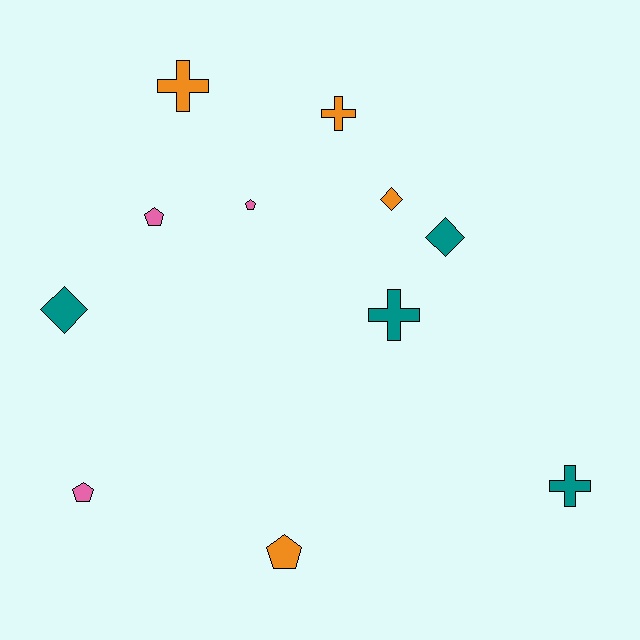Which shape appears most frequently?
Pentagon, with 4 objects.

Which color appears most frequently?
Orange, with 4 objects.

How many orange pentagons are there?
There is 1 orange pentagon.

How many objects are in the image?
There are 11 objects.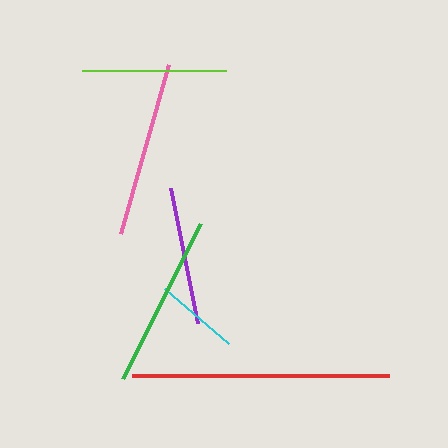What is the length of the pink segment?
The pink segment is approximately 176 pixels long.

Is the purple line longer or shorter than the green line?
The green line is longer than the purple line.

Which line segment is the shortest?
The cyan line is the shortest at approximately 85 pixels.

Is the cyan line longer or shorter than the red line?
The red line is longer than the cyan line.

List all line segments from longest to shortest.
From longest to shortest: red, pink, green, lime, purple, cyan.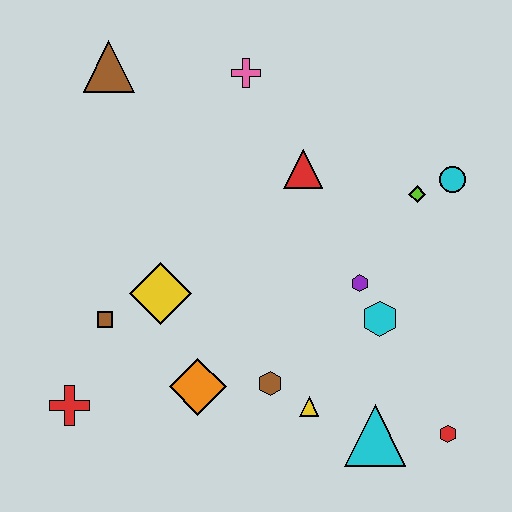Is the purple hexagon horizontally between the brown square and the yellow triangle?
No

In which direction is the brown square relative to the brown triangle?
The brown square is below the brown triangle.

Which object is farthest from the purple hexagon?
The brown triangle is farthest from the purple hexagon.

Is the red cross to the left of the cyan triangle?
Yes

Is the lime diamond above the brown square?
Yes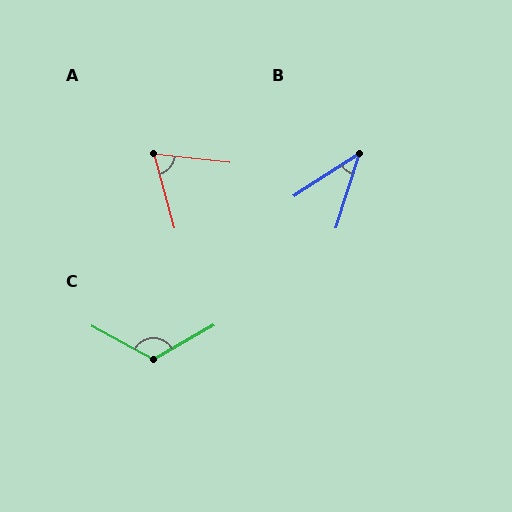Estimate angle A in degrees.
Approximately 68 degrees.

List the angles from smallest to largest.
B (39°), A (68°), C (121°).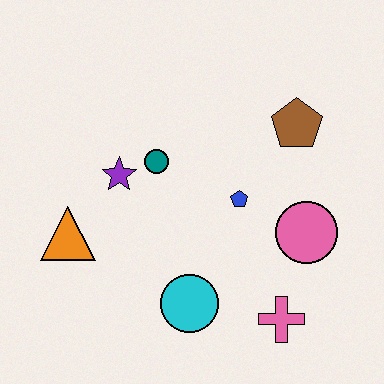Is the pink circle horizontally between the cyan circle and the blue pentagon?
No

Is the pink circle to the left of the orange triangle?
No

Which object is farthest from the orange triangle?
The brown pentagon is farthest from the orange triangle.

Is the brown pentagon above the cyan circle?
Yes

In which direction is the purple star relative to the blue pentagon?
The purple star is to the left of the blue pentagon.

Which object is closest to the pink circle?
The blue pentagon is closest to the pink circle.